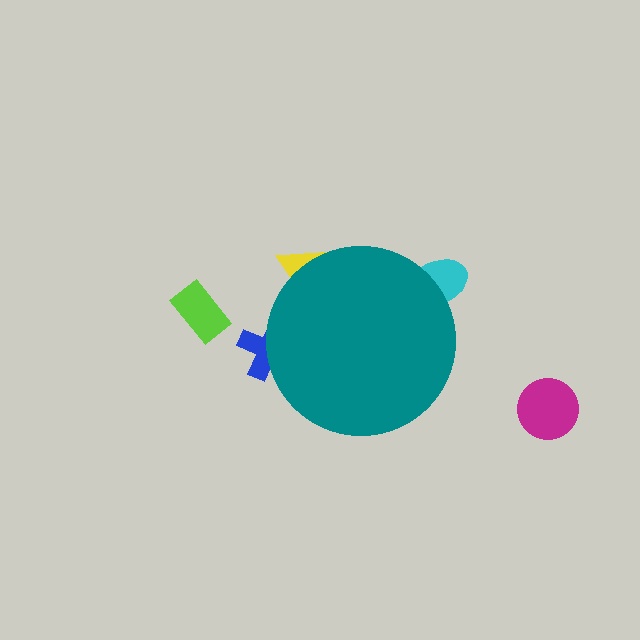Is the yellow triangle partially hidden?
Yes, the yellow triangle is partially hidden behind the teal circle.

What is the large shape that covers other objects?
A teal circle.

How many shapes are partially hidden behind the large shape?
3 shapes are partially hidden.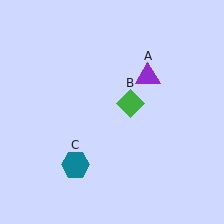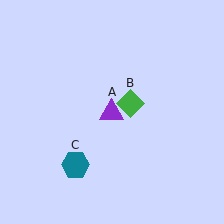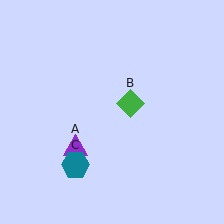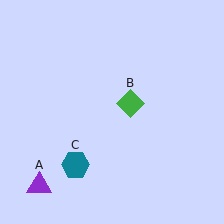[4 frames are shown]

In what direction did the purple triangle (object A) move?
The purple triangle (object A) moved down and to the left.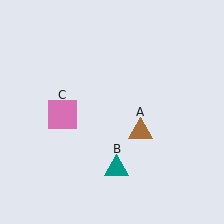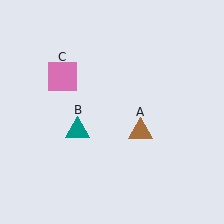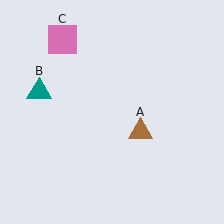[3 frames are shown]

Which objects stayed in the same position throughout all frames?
Brown triangle (object A) remained stationary.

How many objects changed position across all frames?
2 objects changed position: teal triangle (object B), pink square (object C).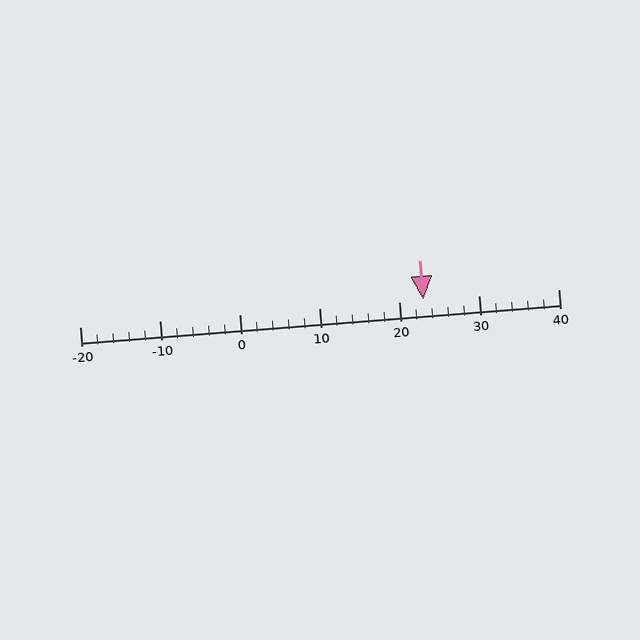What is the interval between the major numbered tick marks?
The major tick marks are spaced 10 units apart.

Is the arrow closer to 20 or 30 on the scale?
The arrow is closer to 20.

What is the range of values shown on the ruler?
The ruler shows values from -20 to 40.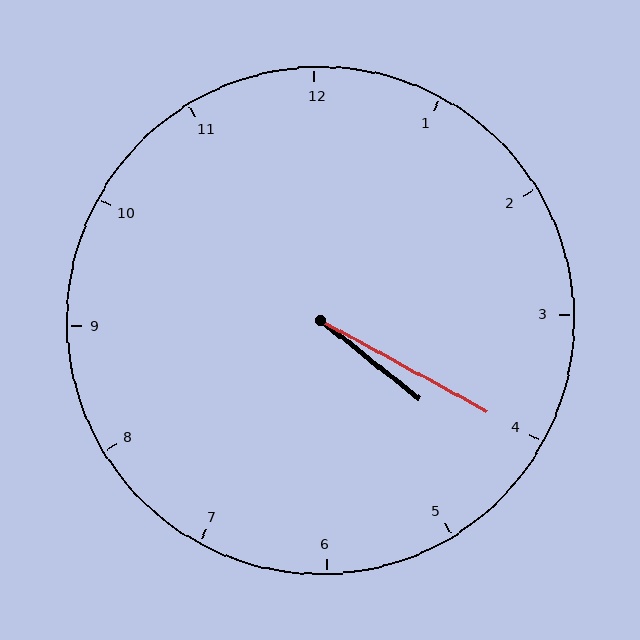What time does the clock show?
4:20.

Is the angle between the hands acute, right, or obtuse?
It is acute.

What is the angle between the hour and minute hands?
Approximately 10 degrees.